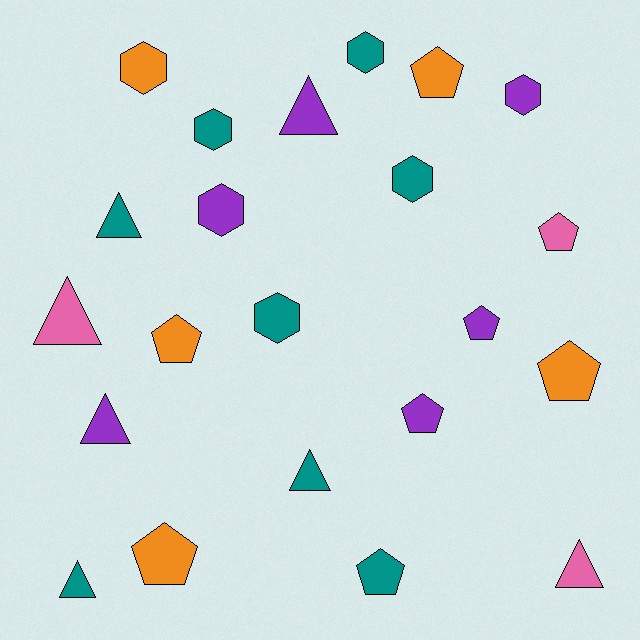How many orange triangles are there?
There are no orange triangles.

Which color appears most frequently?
Teal, with 8 objects.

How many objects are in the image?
There are 22 objects.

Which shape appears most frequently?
Pentagon, with 8 objects.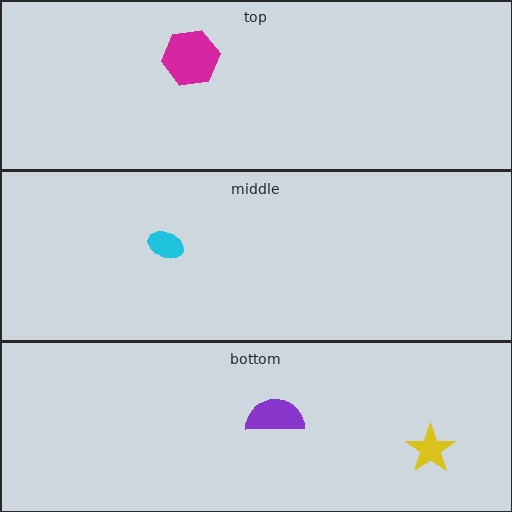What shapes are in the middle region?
The cyan ellipse.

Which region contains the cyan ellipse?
The middle region.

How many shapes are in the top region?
1.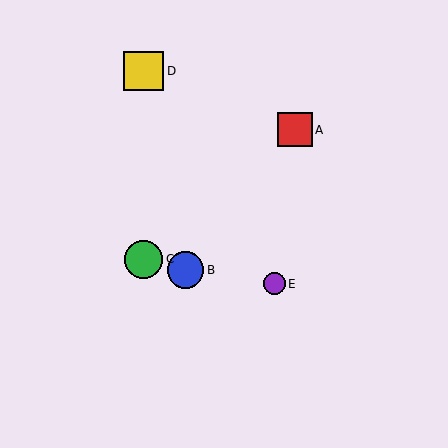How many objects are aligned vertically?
2 objects (C, D) are aligned vertically.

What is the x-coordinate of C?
Object C is at x≈144.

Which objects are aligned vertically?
Objects C, D are aligned vertically.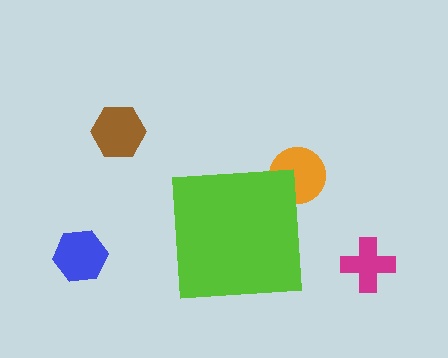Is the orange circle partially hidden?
Yes, the orange circle is partially hidden behind the lime square.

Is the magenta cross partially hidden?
No, the magenta cross is fully visible.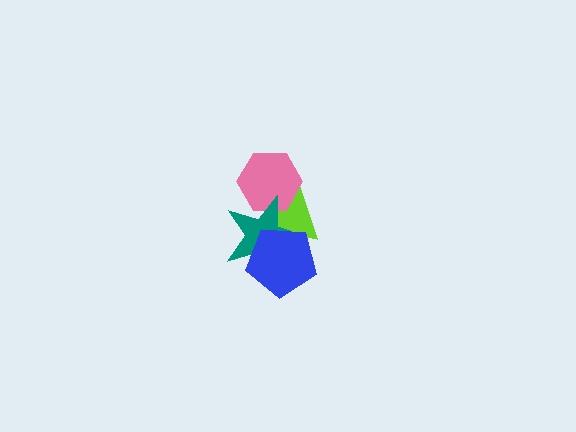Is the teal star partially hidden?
Yes, it is partially covered by another shape.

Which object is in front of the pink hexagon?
The teal star is in front of the pink hexagon.